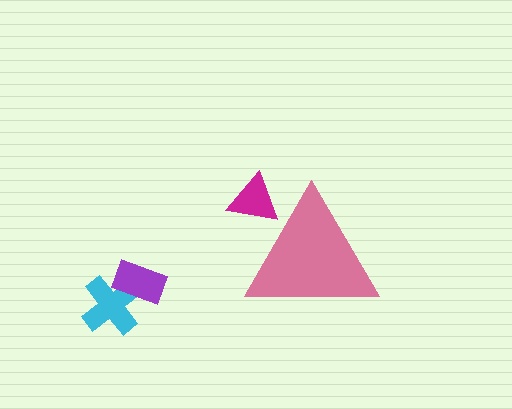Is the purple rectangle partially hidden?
No, the purple rectangle is fully visible.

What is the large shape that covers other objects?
A pink triangle.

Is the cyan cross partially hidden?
No, the cyan cross is fully visible.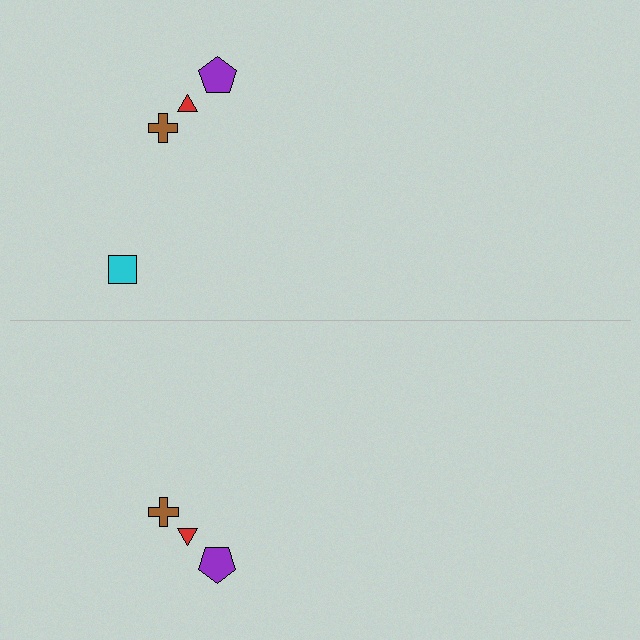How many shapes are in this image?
There are 7 shapes in this image.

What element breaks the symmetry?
A cyan square is missing from the bottom side.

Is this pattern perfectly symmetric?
No, the pattern is not perfectly symmetric. A cyan square is missing from the bottom side.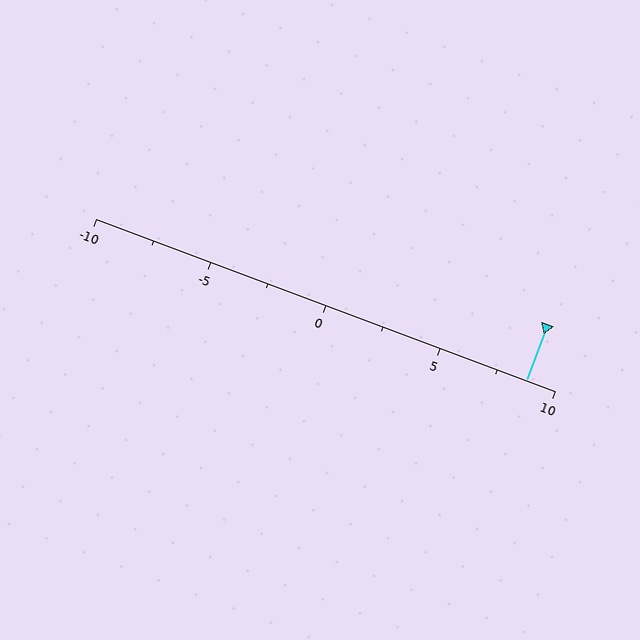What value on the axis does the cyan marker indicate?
The marker indicates approximately 8.8.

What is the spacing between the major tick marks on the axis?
The major ticks are spaced 5 apart.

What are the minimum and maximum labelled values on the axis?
The axis runs from -10 to 10.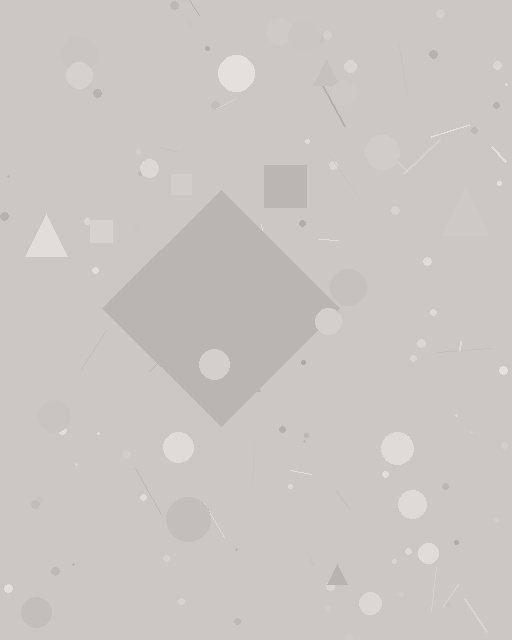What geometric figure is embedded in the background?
A diamond is embedded in the background.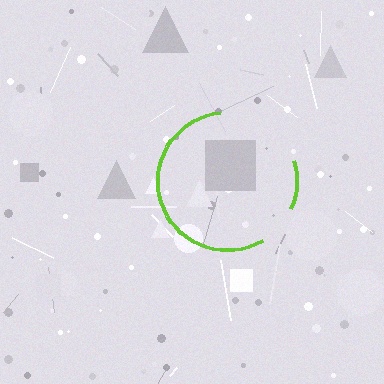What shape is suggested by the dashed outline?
The dashed outline suggests a circle.